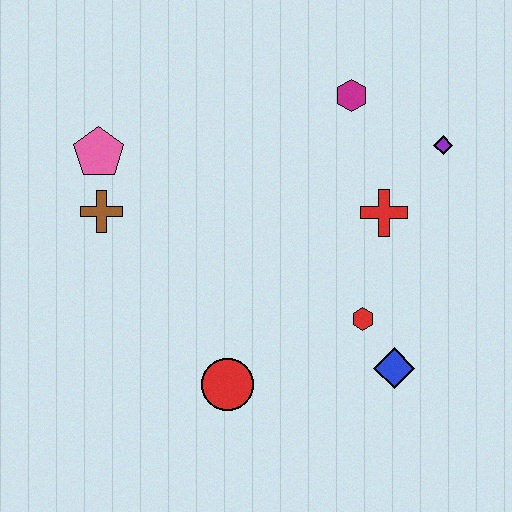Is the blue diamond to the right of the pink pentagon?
Yes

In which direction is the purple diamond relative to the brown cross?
The purple diamond is to the right of the brown cross.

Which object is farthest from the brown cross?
The purple diamond is farthest from the brown cross.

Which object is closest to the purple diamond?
The red cross is closest to the purple diamond.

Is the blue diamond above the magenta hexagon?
No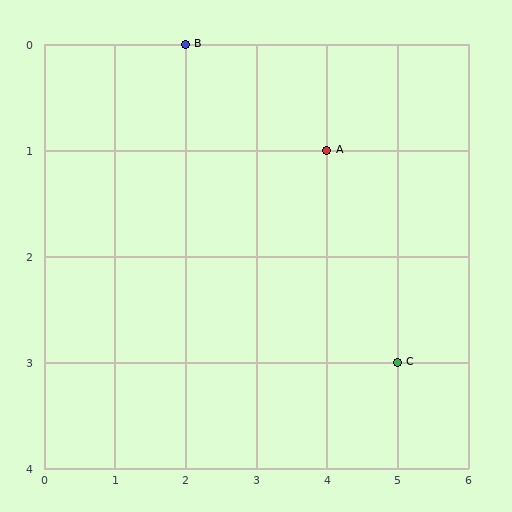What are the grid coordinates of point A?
Point A is at grid coordinates (4, 1).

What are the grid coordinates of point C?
Point C is at grid coordinates (5, 3).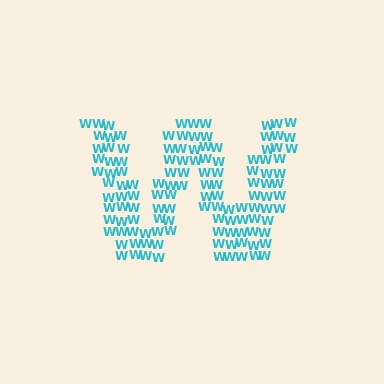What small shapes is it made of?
It is made of small letter W's.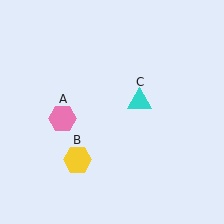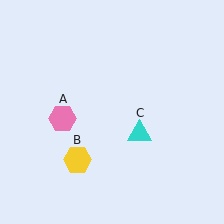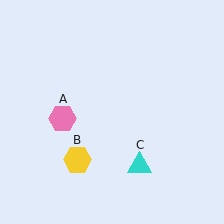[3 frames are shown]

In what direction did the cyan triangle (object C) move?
The cyan triangle (object C) moved down.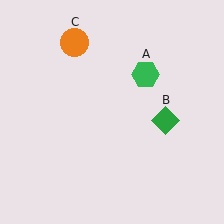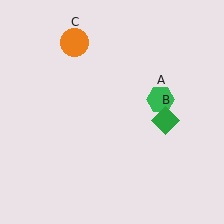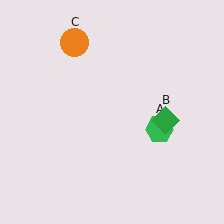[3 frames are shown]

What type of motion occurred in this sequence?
The green hexagon (object A) rotated clockwise around the center of the scene.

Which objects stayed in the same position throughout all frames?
Green diamond (object B) and orange circle (object C) remained stationary.